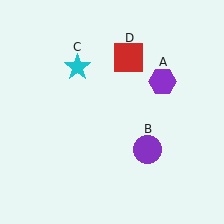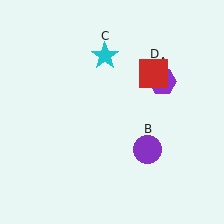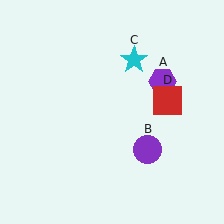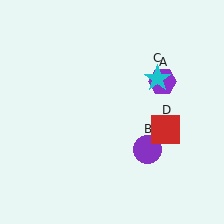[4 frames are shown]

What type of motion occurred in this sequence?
The cyan star (object C), red square (object D) rotated clockwise around the center of the scene.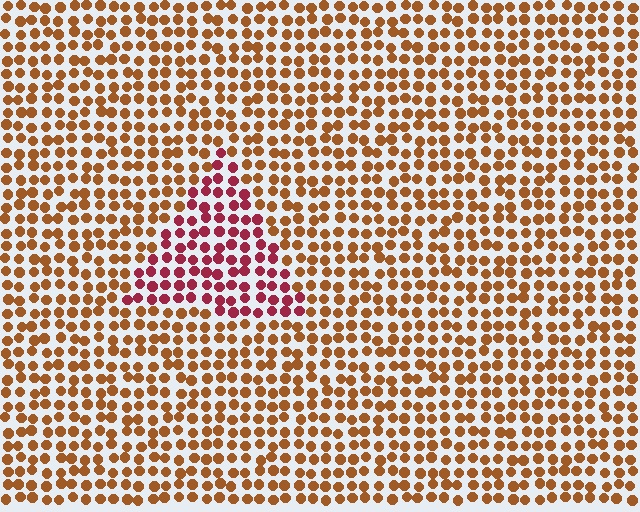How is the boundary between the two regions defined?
The boundary is defined purely by a slight shift in hue (about 43 degrees). Spacing, size, and orientation are identical on both sides.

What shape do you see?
I see a triangle.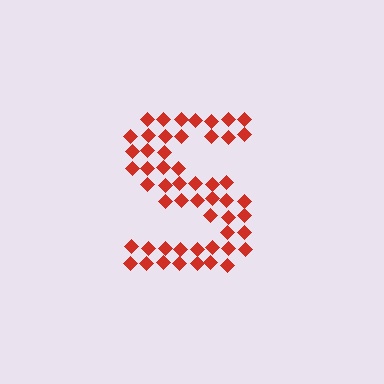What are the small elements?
The small elements are diamonds.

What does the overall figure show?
The overall figure shows the letter S.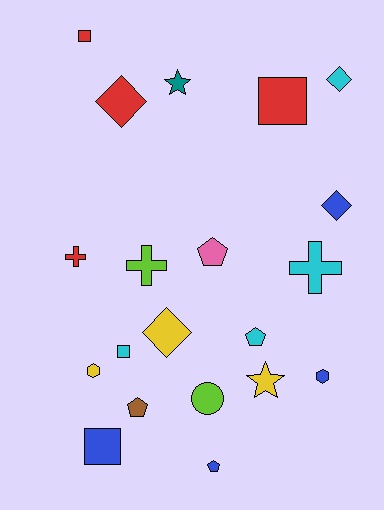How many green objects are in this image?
There are no green objects.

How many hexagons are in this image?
There are 2 hexagons.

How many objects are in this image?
There are 20 objects.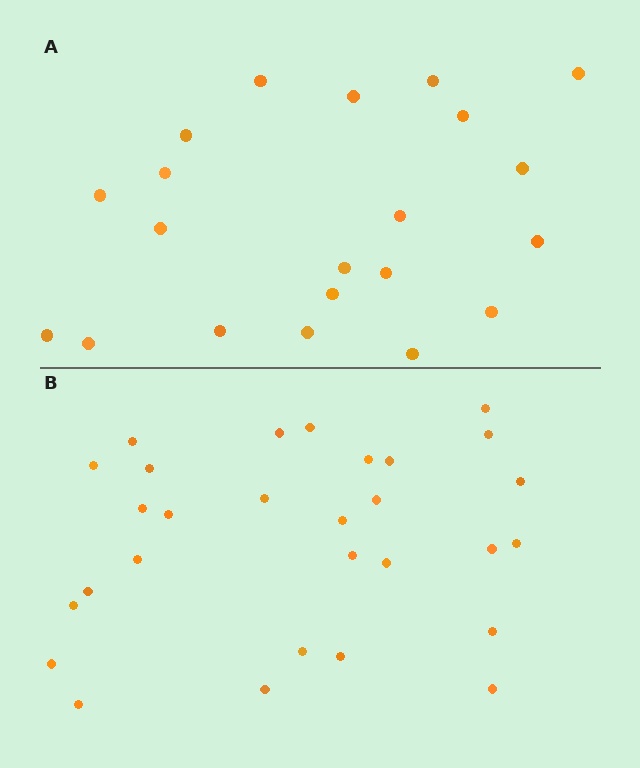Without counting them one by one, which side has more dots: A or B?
Region B (the bottom region) has more dots.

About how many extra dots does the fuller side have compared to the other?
Region B has roughly 8 or so more dots than region A.